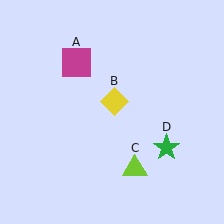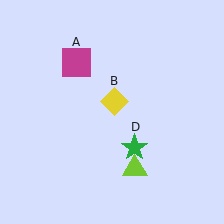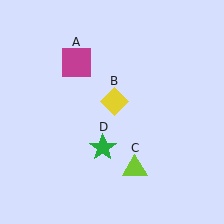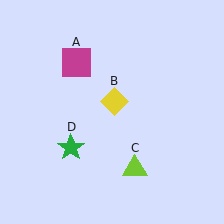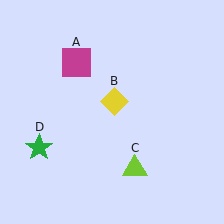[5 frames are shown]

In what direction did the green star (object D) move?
The green star (object D) moved left.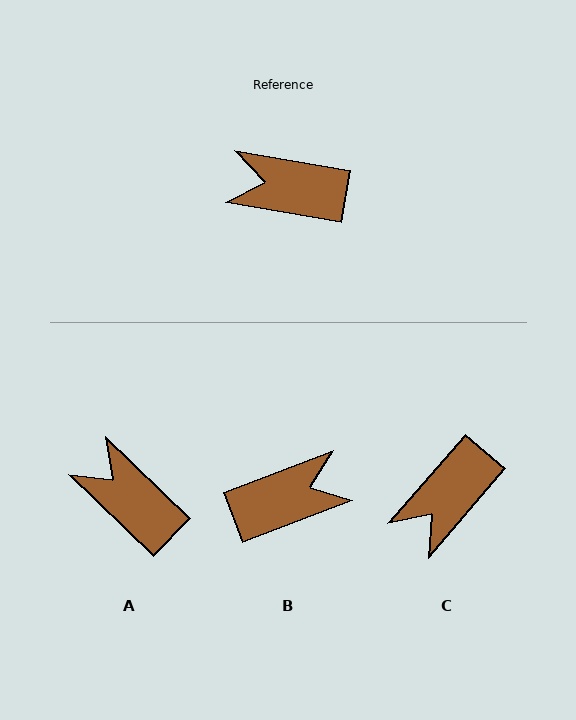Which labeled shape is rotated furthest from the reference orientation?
B, about 149 degrees away.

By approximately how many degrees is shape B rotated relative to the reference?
Approximately 149 degrees clockwise.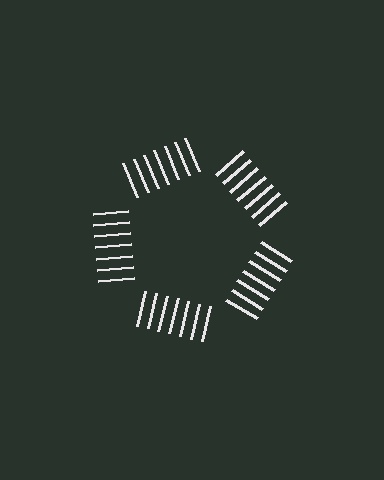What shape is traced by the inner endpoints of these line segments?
An illusory pentagon — the line segments terminate on its edges but no continuous stroke is drawn.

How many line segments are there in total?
35 — 7 along each of the 5 edges.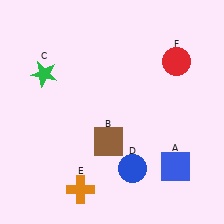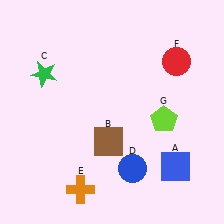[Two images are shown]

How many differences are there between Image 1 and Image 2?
There is 1 difference between the two images.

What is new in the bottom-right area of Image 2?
A lime pentagon (G) was added in the bottom-right area of Image 2.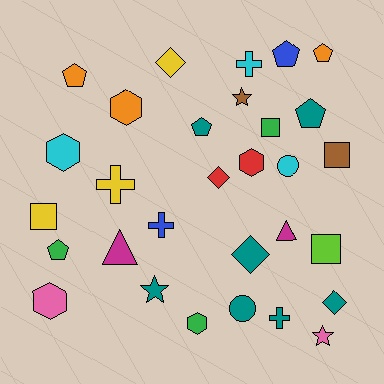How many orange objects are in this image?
There are 3 orange objects.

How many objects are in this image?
There are 30 objects.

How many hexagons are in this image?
There are 5 hexagons.